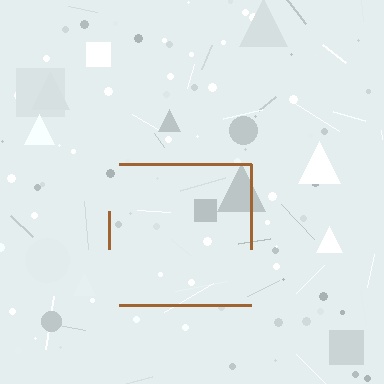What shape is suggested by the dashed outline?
The dashed outline suggests a square.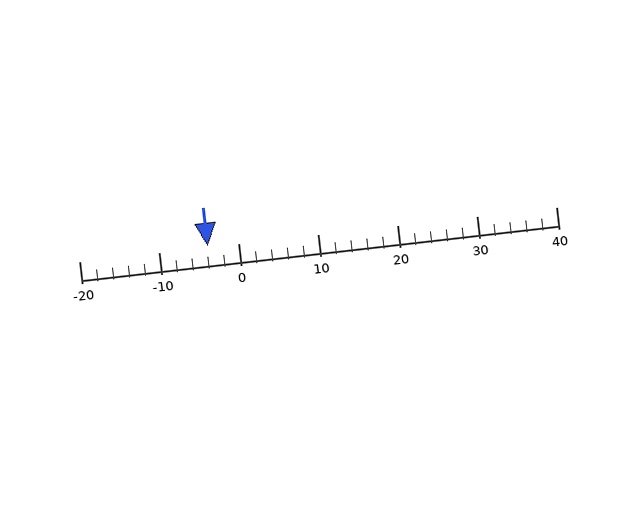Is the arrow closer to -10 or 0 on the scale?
The arrow is closer to 0.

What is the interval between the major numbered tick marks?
The major tick marks are spaced 10 units apart.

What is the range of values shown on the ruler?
The ruler shows values from -20 to 40.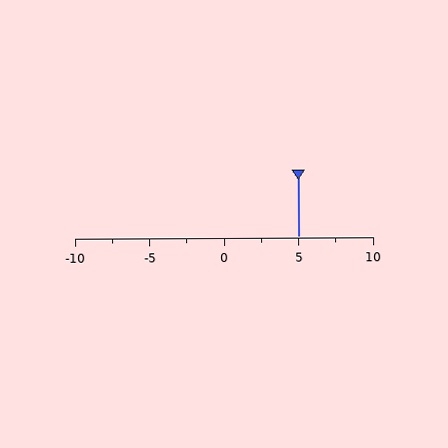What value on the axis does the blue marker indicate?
The marker indicates approximately 5.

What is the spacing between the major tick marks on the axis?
The major ticks are spaced 5 apart.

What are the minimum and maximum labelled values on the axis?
The axis runs from -10 to 10.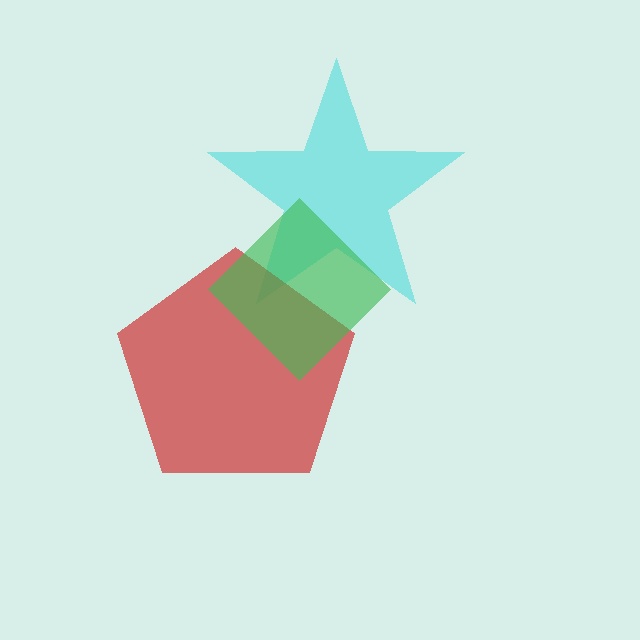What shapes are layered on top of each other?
The layered shapes are: a cyan star, a red pentagon, a green diamond.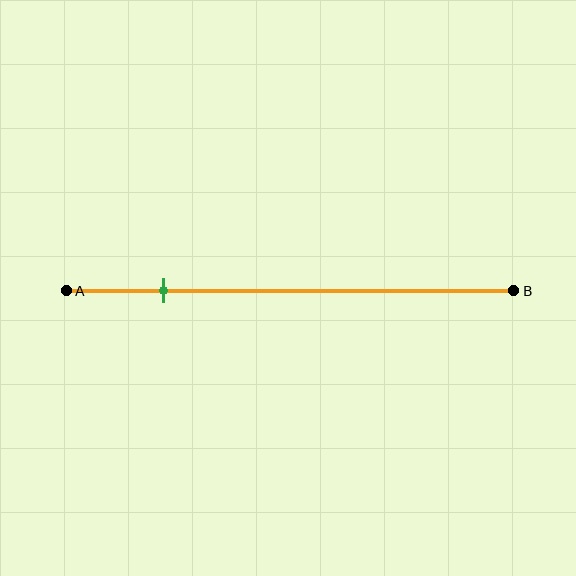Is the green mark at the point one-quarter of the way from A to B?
No, the mark is at about 20% from A, not at the 25% one-quarter point.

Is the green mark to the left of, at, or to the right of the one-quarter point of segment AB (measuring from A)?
The green mark is to the left of the one-quarter point of segment AB.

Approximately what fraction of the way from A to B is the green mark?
The green mark is approximately 20% of the way from A to B.